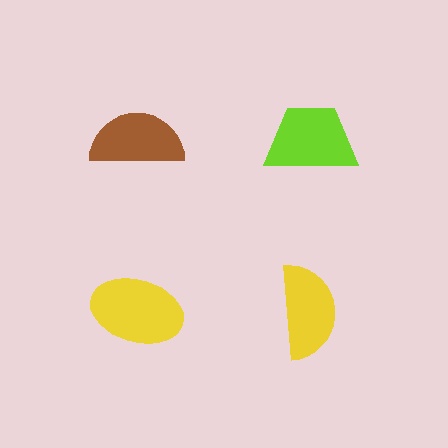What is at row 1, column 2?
A lime trapezoid.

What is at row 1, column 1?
A brown semicircle.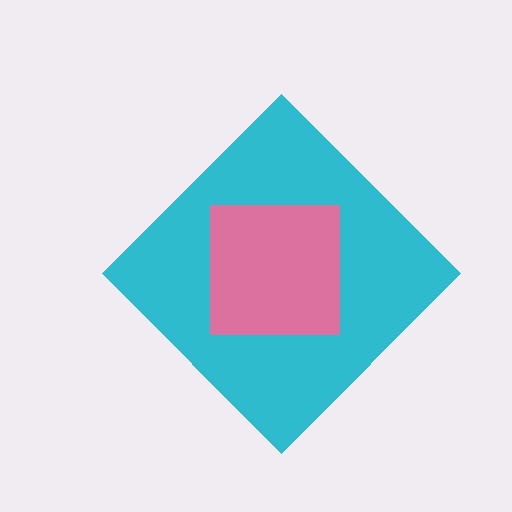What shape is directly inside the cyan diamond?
The pink square.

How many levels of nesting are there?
2.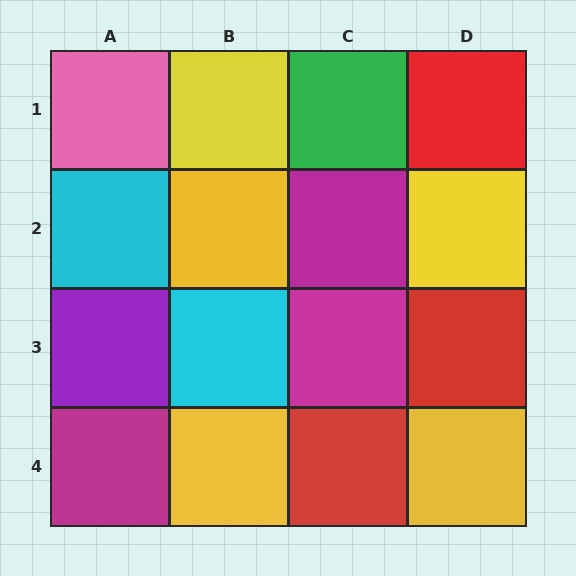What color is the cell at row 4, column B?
Yellow.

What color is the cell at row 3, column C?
Magenta.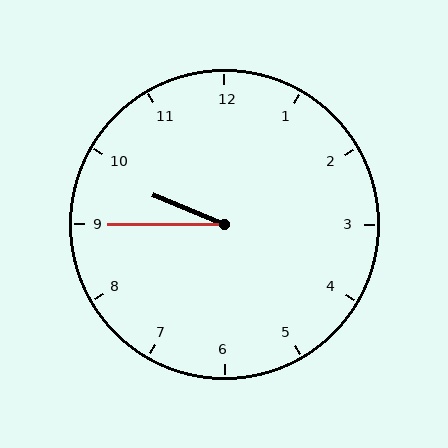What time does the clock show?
9:45.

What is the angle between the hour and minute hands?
Approximately 22 degrees.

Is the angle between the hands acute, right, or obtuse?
It is acute.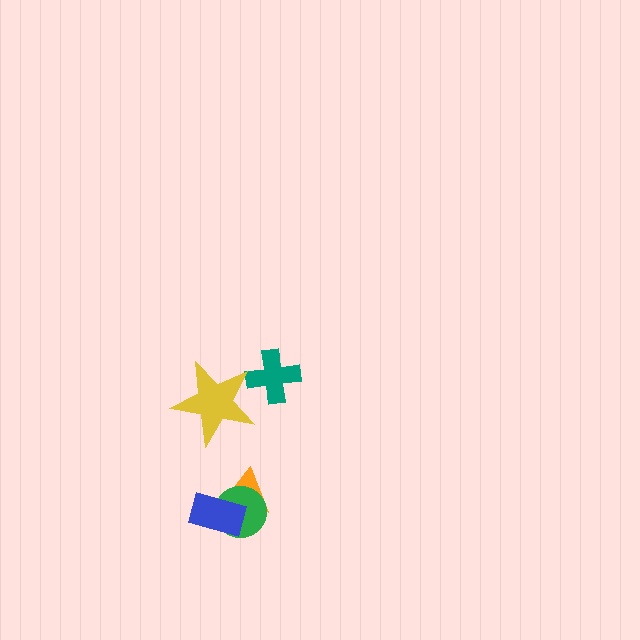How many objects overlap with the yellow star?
1 object overlaps with the yellow star.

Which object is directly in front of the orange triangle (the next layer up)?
The green circle is directly in front of the orange triangle.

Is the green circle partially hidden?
Yes, it is partially covered by another shape.